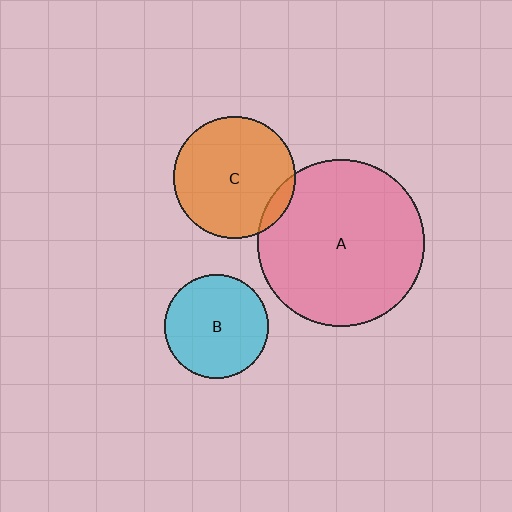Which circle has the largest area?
Circle A (pink).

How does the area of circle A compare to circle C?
Approximately 1.9 times.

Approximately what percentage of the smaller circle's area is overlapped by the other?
Approximately 10%.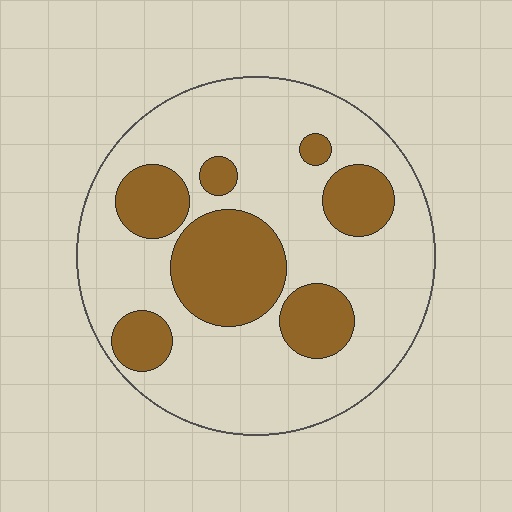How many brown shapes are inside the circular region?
7.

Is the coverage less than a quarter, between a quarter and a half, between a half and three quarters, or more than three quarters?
Between a quarter and a half.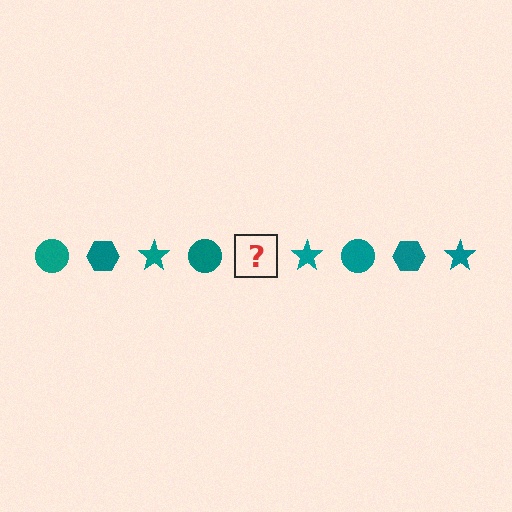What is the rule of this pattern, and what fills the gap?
The rule is that the pattern cycles through circle, hexagon, star shapes in teal. The gap should be filled with a teal hexagon.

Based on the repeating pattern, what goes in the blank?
The blank should be a teal hexagon.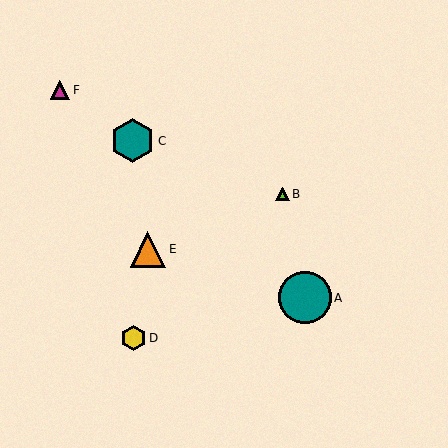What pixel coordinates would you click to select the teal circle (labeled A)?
Click at (305, 298) to select the teal circle A.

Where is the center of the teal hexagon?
The center of the teal hexagon is at (133, 141).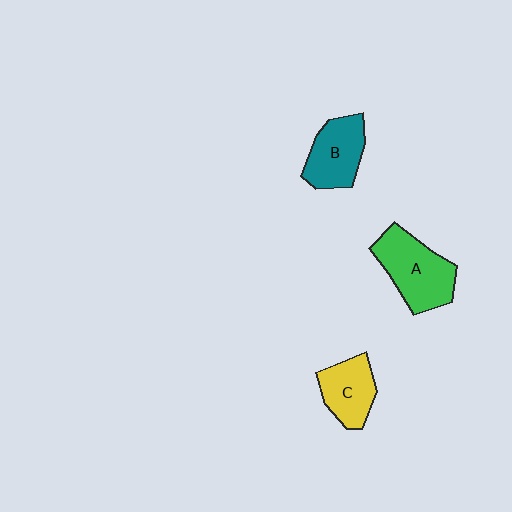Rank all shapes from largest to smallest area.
From largest to smallest: A (green), B (teal), C (yellow).